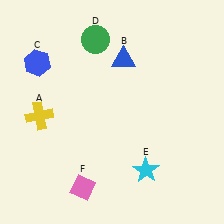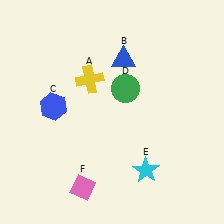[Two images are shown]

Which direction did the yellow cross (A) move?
The yellow cross (A) moved right.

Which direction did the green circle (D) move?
The green circle (D) moved down.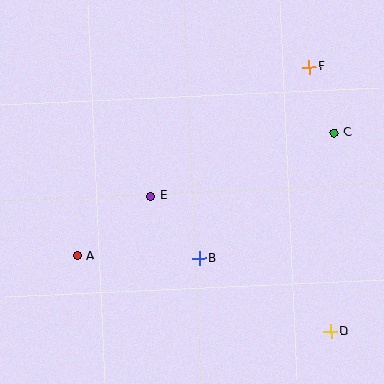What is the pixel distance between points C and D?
The distance between C and D is 199 pixels.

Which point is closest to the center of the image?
Point E at (151, 196) is closest to the center.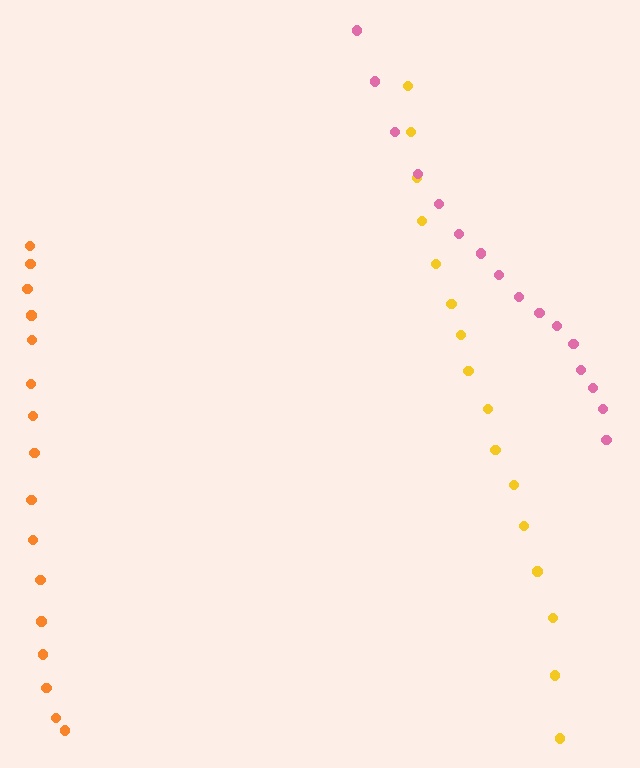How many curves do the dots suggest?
There are 3 distinct paths.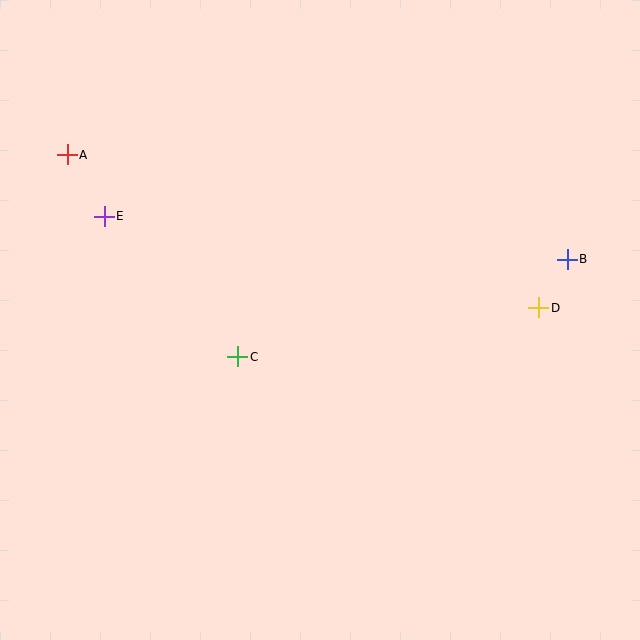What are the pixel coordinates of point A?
Point A is at (67, 155).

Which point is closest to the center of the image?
Point C at (238, 357) is closest to the center.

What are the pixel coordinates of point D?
Point D is at (539, 308).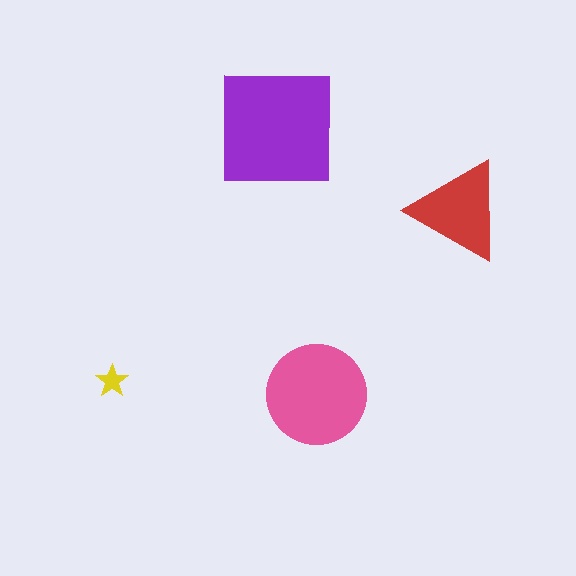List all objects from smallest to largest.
The yellow star, the red triangle, the pink circle, the purple square.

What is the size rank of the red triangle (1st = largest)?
3rd.